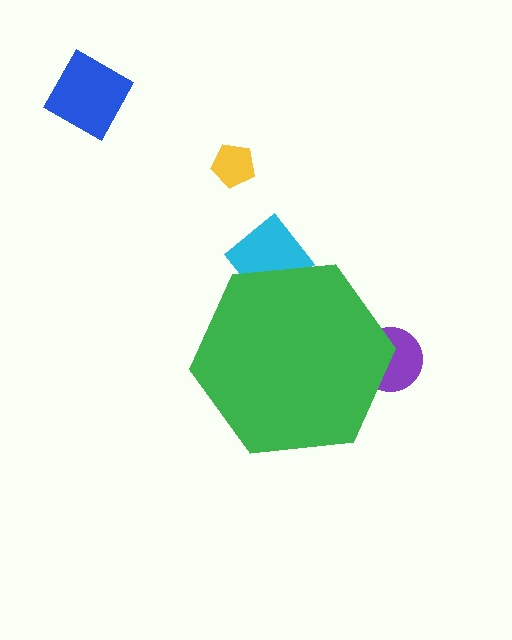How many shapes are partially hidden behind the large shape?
2 shapes are partially hidden.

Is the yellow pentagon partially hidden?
No, the yellow pentagon is fully visible.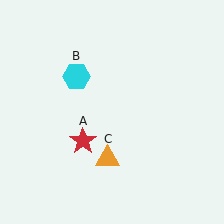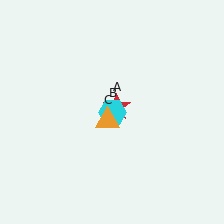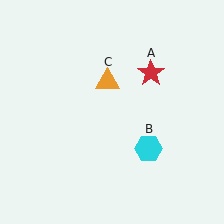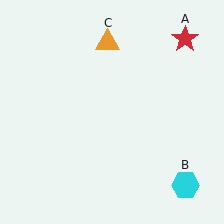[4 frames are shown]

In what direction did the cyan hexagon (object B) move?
The cyan hexagon (object B) moved down and to the right.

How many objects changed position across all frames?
3 objects changed position: red star (object A), cyan hexagon (object B), orange triangle (object C).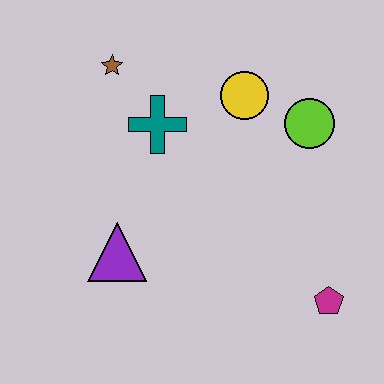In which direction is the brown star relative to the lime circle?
The brown star is to the left of the lime circle.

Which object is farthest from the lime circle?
The purple triangle is farthest from the lime circle.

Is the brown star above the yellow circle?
Yes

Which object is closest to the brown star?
The teal cross is closest to the brown star.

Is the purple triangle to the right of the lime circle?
No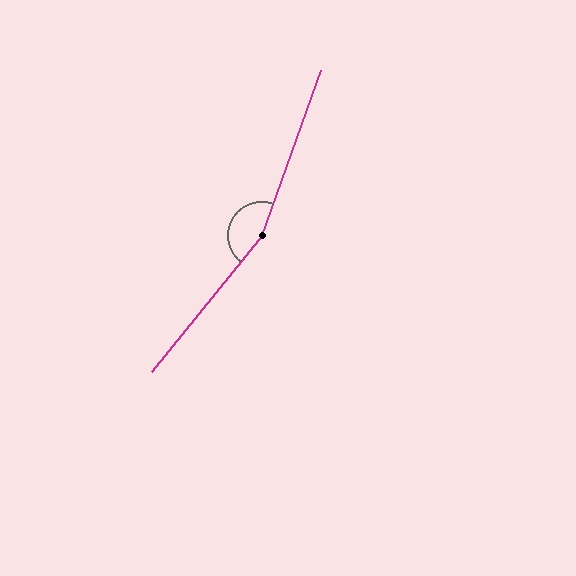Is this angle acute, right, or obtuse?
It is obtuse.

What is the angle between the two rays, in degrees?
Approximately 161 degrees.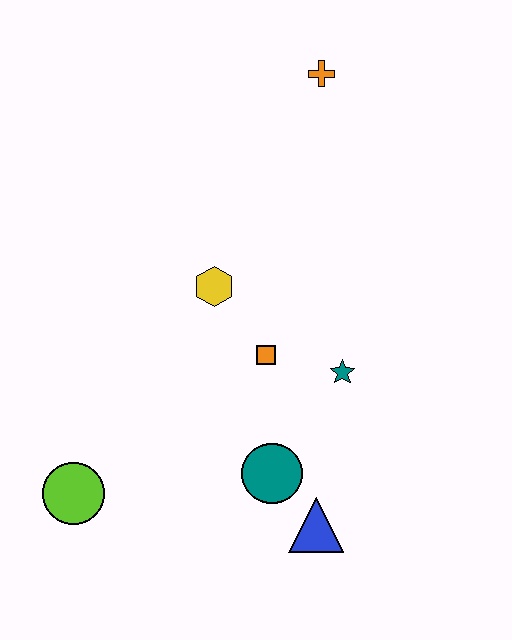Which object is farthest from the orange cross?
The lime circle is farthest from the orange cross.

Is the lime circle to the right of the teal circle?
No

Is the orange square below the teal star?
No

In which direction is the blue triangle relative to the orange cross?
The blue triangle is below the orange cross.